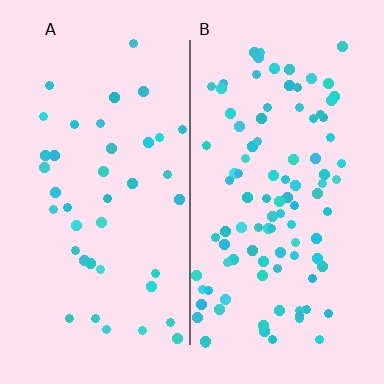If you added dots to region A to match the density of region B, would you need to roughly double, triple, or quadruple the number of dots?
Approximately double.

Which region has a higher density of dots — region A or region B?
B (the right).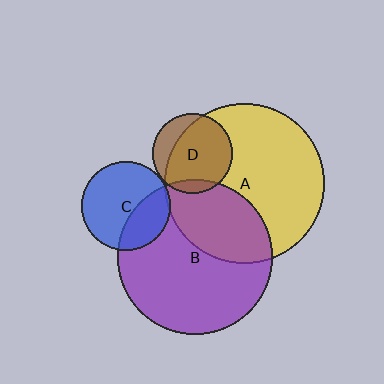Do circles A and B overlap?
Yes.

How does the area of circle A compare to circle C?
Approximately 3.2 times.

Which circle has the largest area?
Circle A (yellow).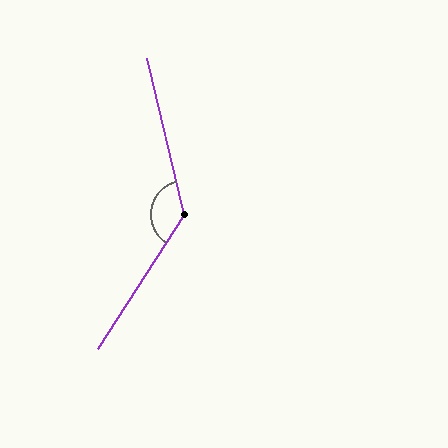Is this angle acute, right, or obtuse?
It is obtuse.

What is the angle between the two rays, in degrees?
Approximately 134 degrees.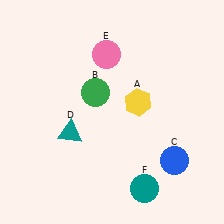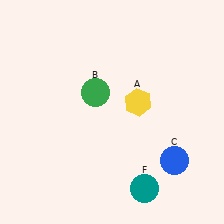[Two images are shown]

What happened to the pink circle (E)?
The pink circle (E) was removed in Image 2. It was in the top-left area of Image 1.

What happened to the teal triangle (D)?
The teal triangle (D) was removed in Image 2. It was in the bottom-left area of Image 1.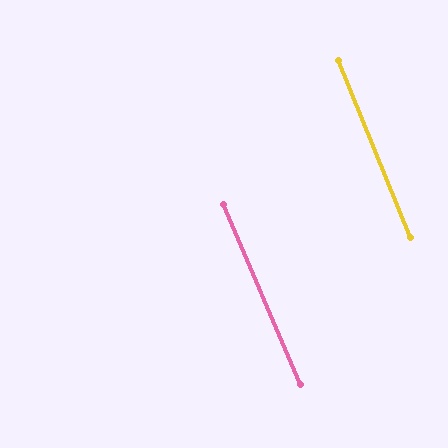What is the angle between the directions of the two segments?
Approximately 1 degree.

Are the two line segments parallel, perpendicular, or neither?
Parallel — their directions differ by only 1.2°.